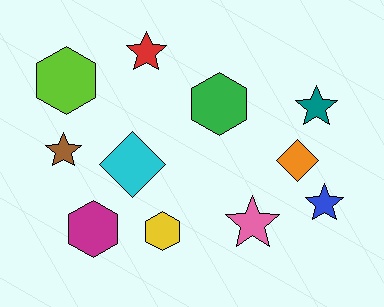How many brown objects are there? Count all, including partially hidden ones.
There is 1 brown object.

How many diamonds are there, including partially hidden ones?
There are 2 diamonds.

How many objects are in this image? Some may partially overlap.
There are 11 objects.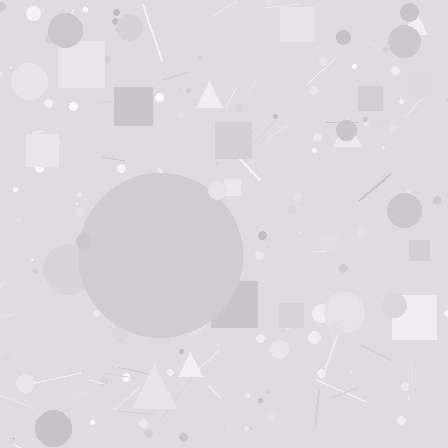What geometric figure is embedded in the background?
A circle is embedded in the background.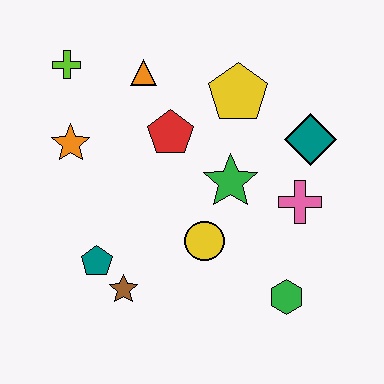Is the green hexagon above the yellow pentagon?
No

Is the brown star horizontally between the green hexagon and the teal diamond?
No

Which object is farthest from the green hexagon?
The lime cross is farthest from the green hexagon.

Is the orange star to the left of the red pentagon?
Yes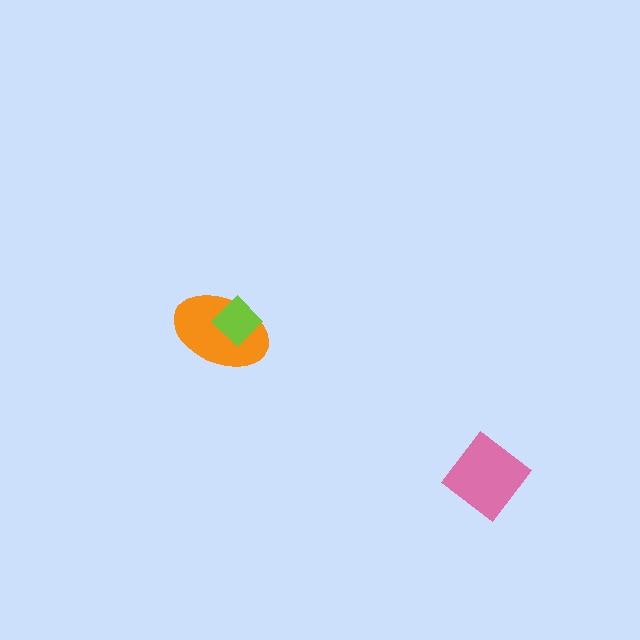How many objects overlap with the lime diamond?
1 object overlaps with the lime diamond.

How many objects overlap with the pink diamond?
0 objects overlap with the pink diamond.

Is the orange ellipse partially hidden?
Yes, it is partially covered by another shape.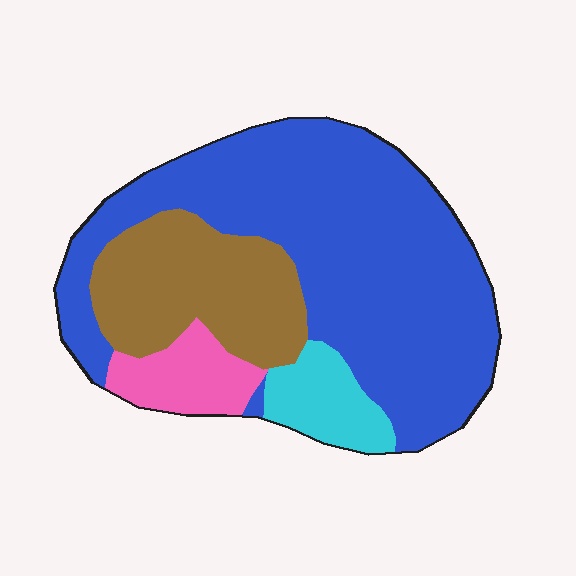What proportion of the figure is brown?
Brown covers 22% of the figure.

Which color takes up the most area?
Blue, at roughly 60%.